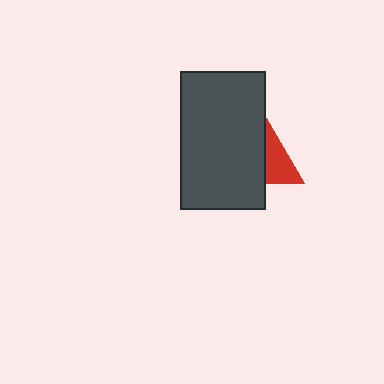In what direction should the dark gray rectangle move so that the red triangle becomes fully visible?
The dark gray rectangle should move left. That is the shortest direction to clear the overlap and leave the red triangle fully visible.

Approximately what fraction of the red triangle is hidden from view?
Roughly 62% of the red triangle is hidden behind the dark gray rectangle.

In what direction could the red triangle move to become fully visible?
The red triangle could move right. That would shift it out from behind the dark gray rectangle entirely.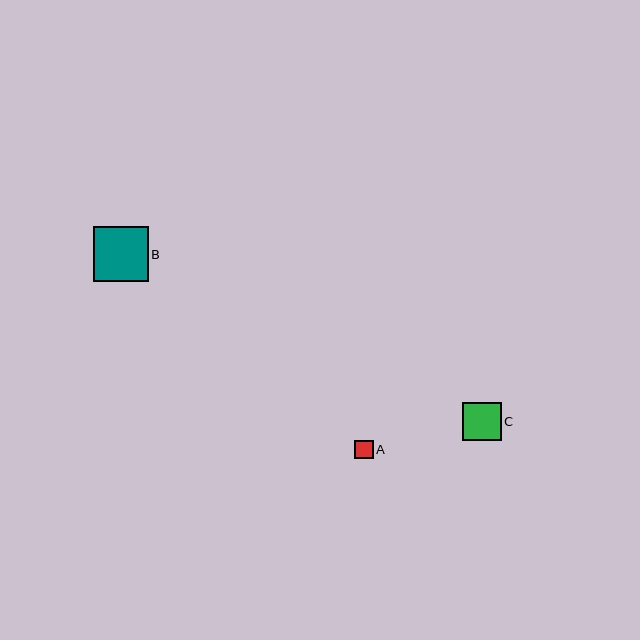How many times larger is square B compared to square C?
Square B is approximately 1.4 times the size of square C.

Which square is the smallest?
Square A is the smallest with a size of approximately 18 pixels.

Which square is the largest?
Square B is the largest with a size of approximately 55 pixels.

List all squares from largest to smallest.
From largest to smallest: B, C, A.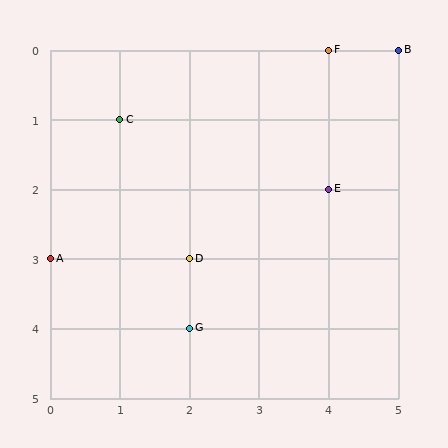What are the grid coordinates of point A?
Point A is at grid coordinates (0, 3).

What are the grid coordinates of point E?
Point E is at grid coordinates (4, 2).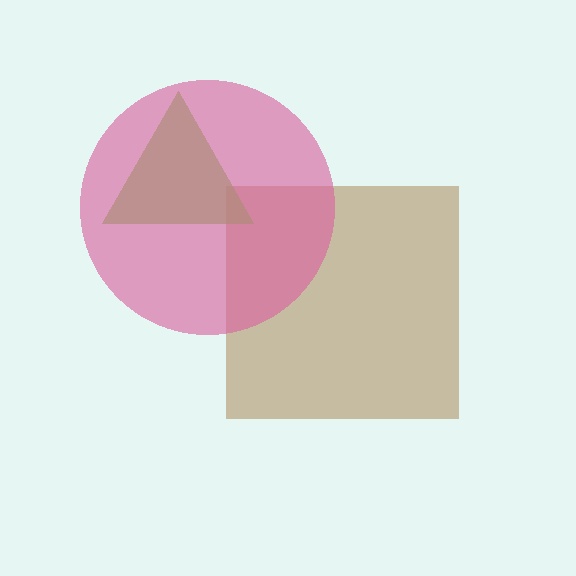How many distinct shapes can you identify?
There are 3 distinct shapes: a brown square, a lime triangle, a pink circle.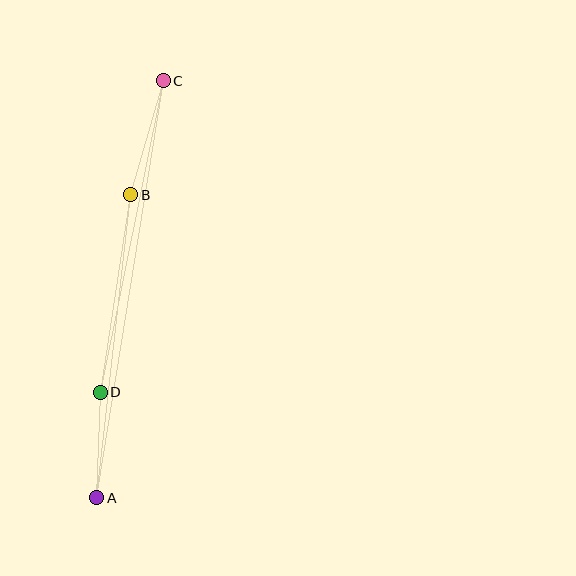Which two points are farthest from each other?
Points A and C are farthest from each other.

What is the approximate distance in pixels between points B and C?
The distance between B and C is approximately 118 pixels.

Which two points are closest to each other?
Points A and D are closest to each other.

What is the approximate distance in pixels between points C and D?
The distance between C and D is approximately 318 pixels.